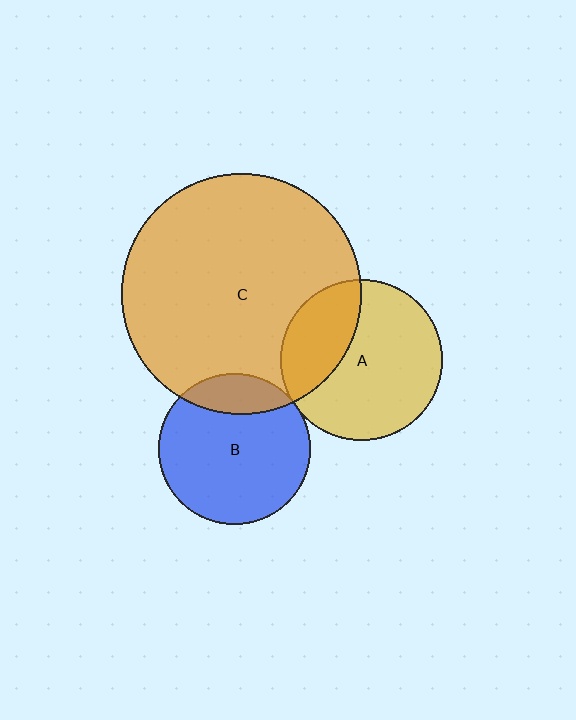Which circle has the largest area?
Circle C (orange).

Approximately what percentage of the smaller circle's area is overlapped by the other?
Approximately 5%.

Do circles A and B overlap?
Yes.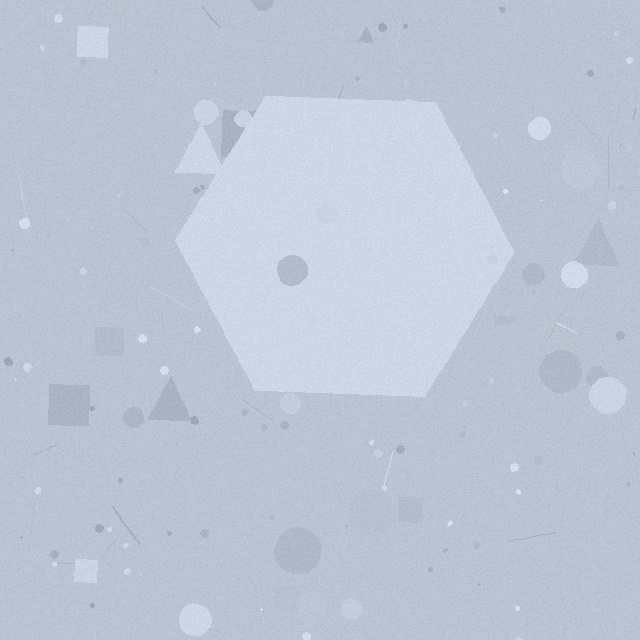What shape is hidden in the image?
A hexagon is hidden in the image.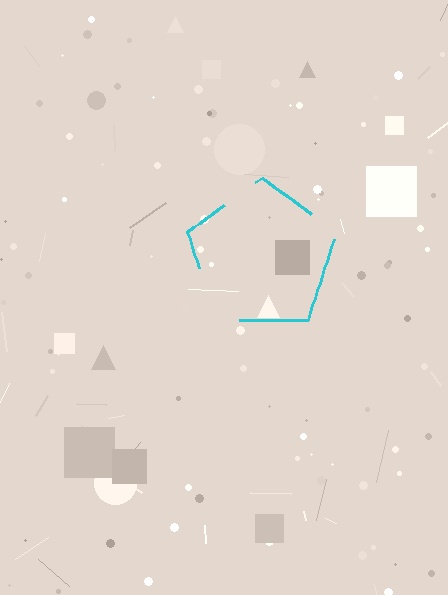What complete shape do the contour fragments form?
The contour fragments form a pentagon.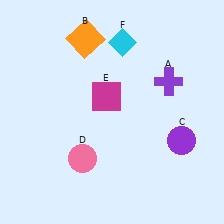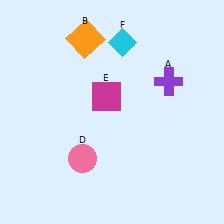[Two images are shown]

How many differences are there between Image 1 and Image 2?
There is 1 difference between the two images.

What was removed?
The purple circle (C) was removed in Image 2.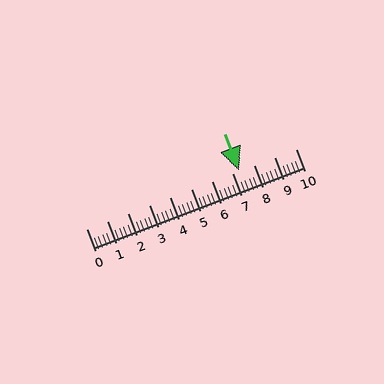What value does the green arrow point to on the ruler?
The green arrow points to approximately 7.3.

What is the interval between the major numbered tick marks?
The major tick marks are spaced 1 units apart.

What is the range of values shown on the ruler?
The ruler shows values from 0 to 10.